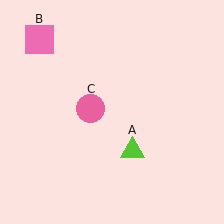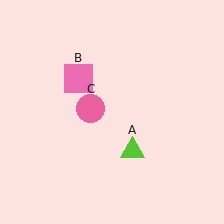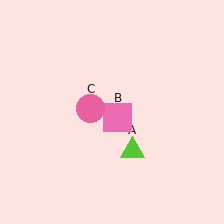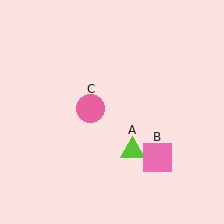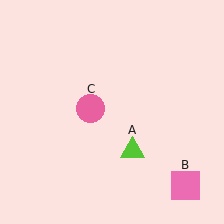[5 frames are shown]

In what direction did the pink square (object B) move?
The pink square (object B) moved down and to the right.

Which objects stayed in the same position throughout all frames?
Lime triangle (object A) and pink circle (object C) remained stationary.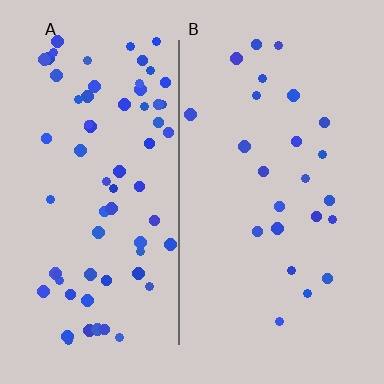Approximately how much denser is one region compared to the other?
Approximately 2.9× — region A over region B.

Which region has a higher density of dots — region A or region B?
A (the left).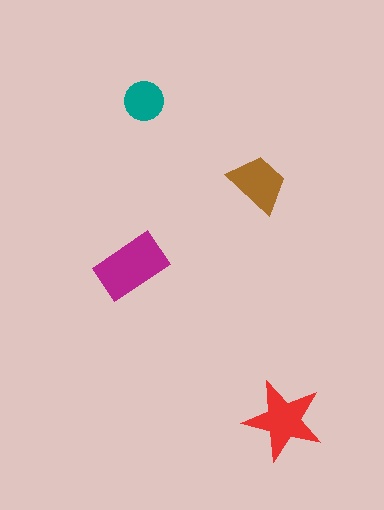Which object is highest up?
The teal circle is topmost.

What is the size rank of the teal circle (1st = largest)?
4th.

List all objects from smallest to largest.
The teal circle, the brown trapezoid, the red star, the magenta rectangle.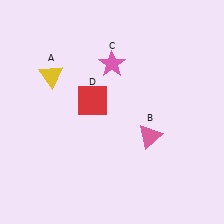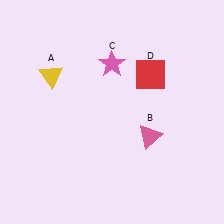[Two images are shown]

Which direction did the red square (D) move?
The red square (D) moved right.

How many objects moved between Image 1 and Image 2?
1 object moved between the two images.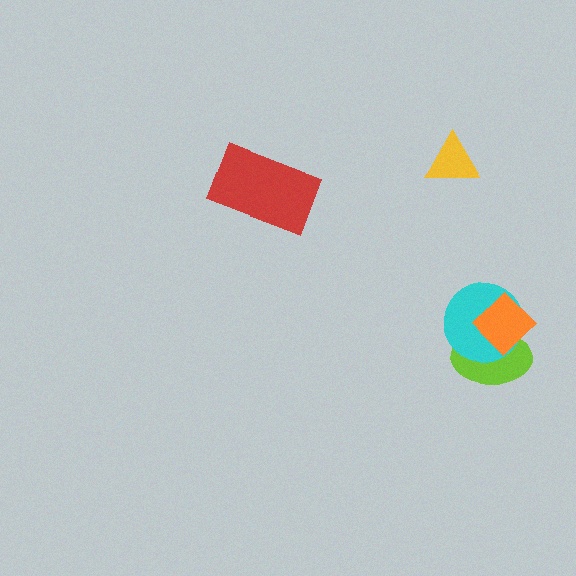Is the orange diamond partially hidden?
No, no other shape covers it.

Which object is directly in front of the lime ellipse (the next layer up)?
The cyan circle is directly in front of the lime ellipse.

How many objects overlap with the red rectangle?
0 objects overlap with the red rectangle.